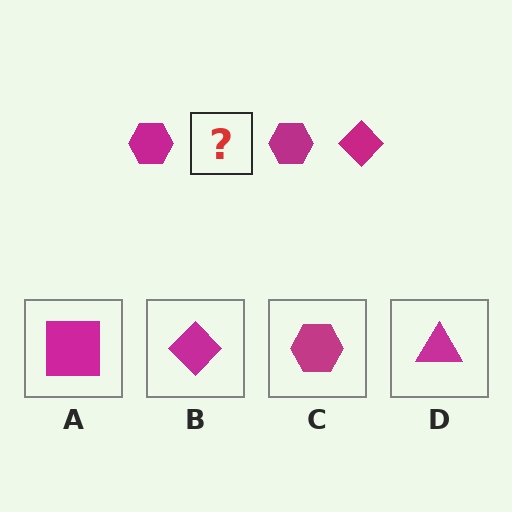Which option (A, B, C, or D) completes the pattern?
B.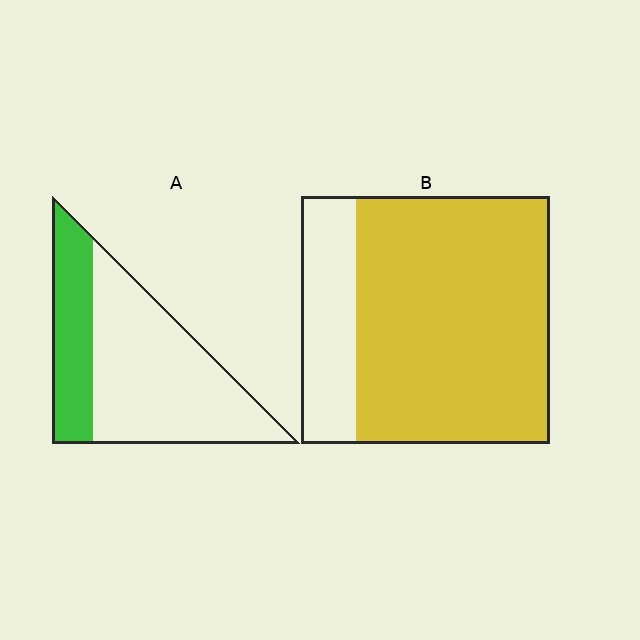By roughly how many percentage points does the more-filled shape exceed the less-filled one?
By roughly 50 percentage points (B over A).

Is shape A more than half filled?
No.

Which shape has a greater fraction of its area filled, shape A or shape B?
Shape B.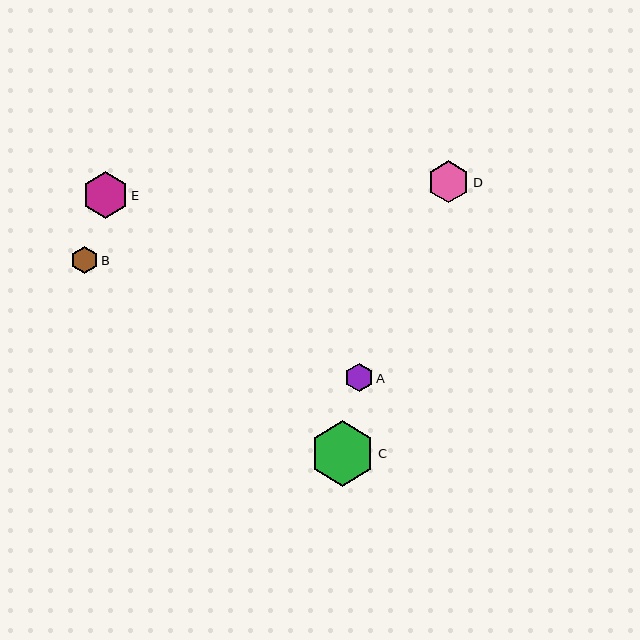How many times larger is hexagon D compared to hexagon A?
Hexagon D is approximately 1.5 times the size of hexagon A.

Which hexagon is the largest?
Hexagon C is the largest with a size of approximately 65 pixels.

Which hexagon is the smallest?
Hexagon B is the smallest with a size of approximately 27 pixels.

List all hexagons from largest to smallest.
From largest to smallest: C, E, D, A, B.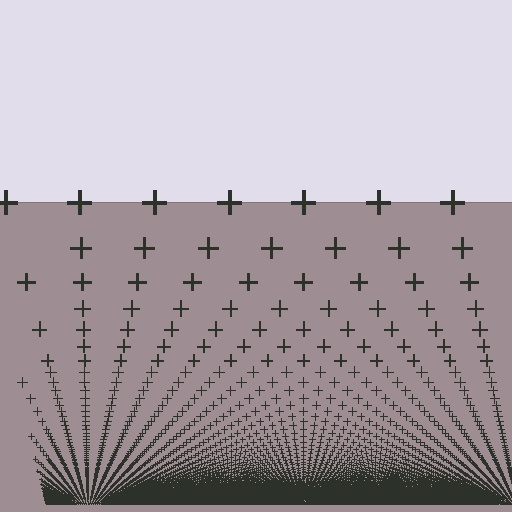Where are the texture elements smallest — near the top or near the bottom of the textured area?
Near the bottom.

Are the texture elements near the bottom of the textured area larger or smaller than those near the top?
Smaller. The gradient is inverted — elements near the bottom are smaller and denser.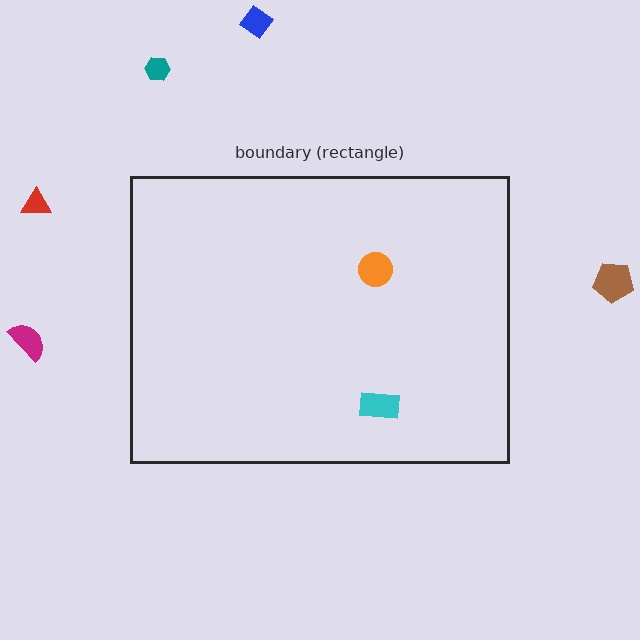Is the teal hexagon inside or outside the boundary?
Outside.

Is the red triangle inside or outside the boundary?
Outside.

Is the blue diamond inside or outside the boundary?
Outside.